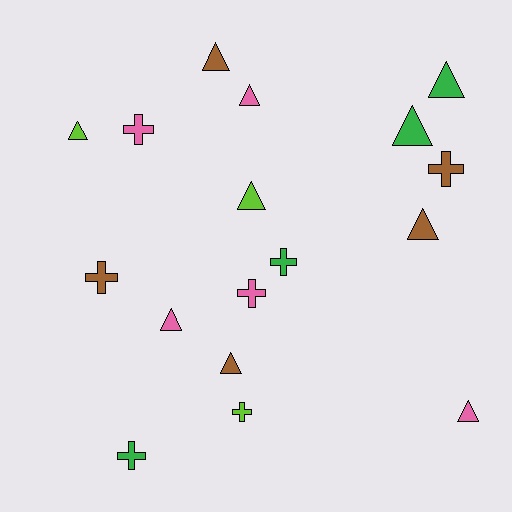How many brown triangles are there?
There are 3 brown triangles.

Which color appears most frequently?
Pink, with 5 objects.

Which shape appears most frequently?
Triangle, with 10 objects.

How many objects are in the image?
There are 17 objects.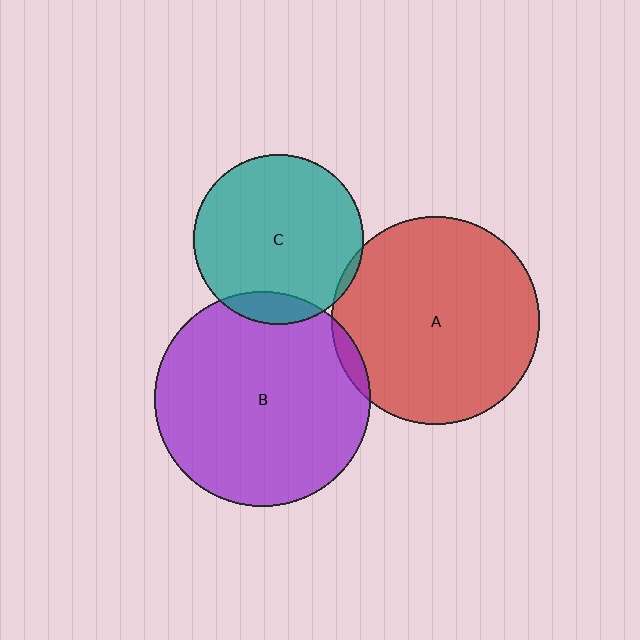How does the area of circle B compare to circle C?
Approximately 1.6 times.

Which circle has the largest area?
Circle B (purple).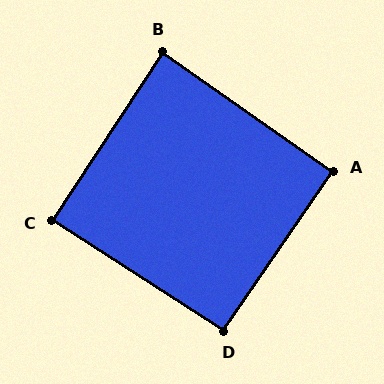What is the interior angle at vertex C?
Approximately 90 degrees (approximately right).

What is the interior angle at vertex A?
Approximately 90 degrees (approximately right).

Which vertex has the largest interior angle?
D, at approximately 91 degrees.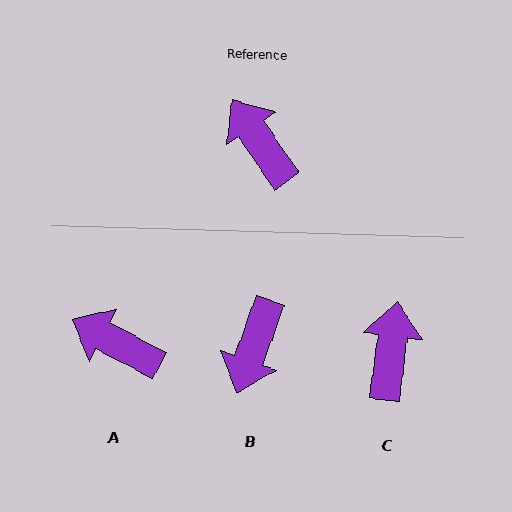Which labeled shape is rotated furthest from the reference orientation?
B, about 126 degrees away.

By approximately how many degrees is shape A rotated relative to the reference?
Approximately 28 degrees counter-clockwise.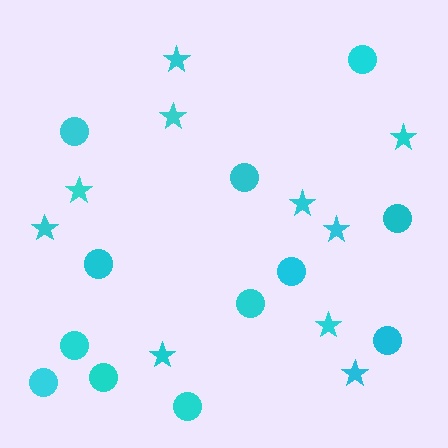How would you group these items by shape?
There are 2 groups: one group of circles (12) and one group of stars (10).